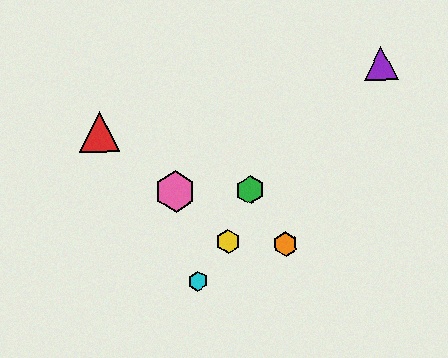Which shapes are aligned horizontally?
The blue hexagon, the green hexagon, the pink hexagon are aligned horizontally.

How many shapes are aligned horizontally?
3 shapes (the blue hexagon, the green hexagon, the pink hexagon) are aligned horizontally.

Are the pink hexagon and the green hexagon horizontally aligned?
Yes, both are at y≈191.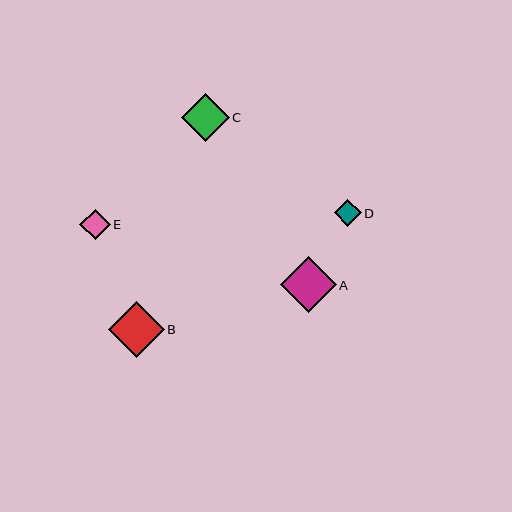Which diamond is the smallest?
Diamond D is the smallest with a size of approximately 27 pixels.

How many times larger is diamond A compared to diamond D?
Diamond A is approximately 2.1 times the size of diamond D.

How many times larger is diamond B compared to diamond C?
Diamond B is approximately 1.2 times the size of diamond C.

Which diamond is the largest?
Diamond A is the largest with a size of approximately 56 pixels.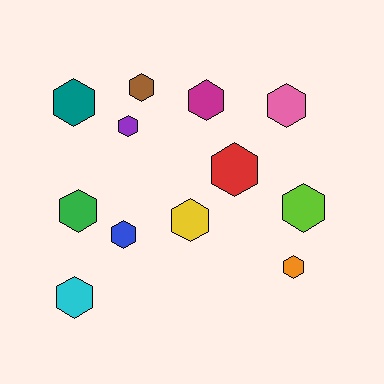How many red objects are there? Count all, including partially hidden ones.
There is 1 red object.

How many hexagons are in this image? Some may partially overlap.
There are 12 hexagons.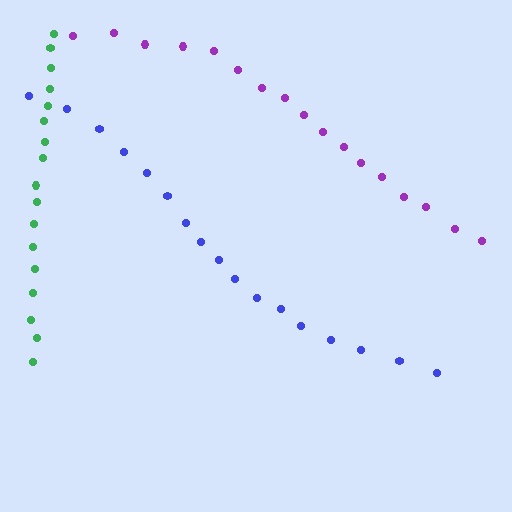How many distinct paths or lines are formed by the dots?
There are 3 distinct paths.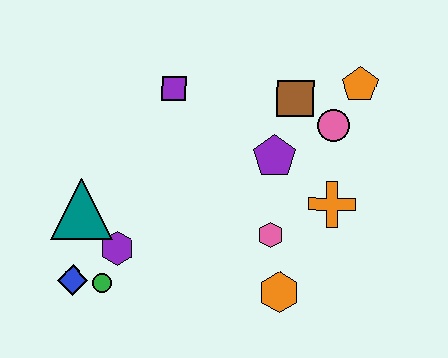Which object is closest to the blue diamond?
The green circle is closest to the blue diamond.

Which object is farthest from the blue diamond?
The orange pentagon is farthest from the blue diamond.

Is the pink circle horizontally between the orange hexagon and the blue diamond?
No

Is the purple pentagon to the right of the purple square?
Yes